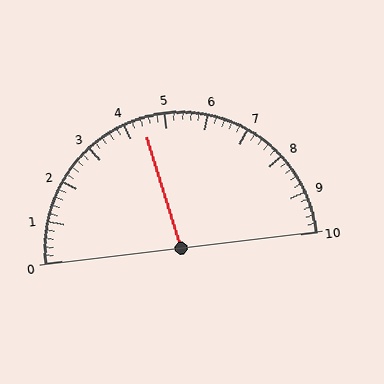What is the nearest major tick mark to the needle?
The nearest major tick mark is 4.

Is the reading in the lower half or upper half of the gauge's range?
The reading is in the lower half of the range (0 to 10).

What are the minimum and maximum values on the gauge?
The gauge ranges from 0 to 10.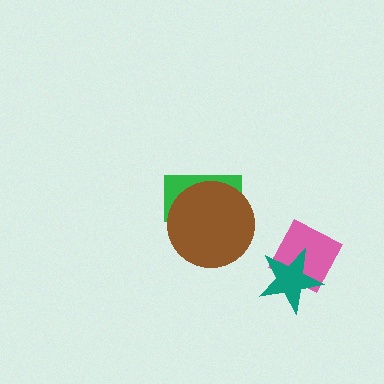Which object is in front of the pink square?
The teal star is in front of the pink square.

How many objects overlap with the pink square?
1 object overlaps with the pink square.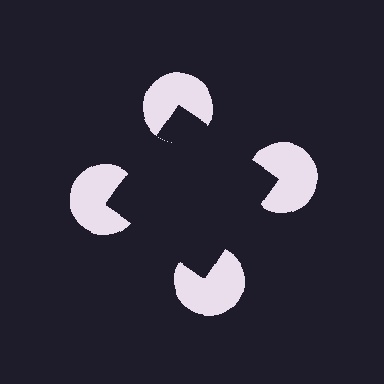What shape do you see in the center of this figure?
An illusory square — its edges are inferred from the aligned wedge cuts in the pac-man discs, not physically drawn.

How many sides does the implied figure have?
4 sides.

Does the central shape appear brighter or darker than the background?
It typically appears slightly darker than the background, even though no actual brightness change is drawn.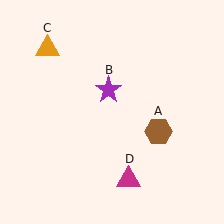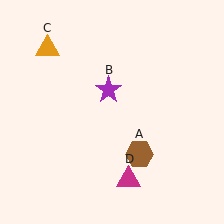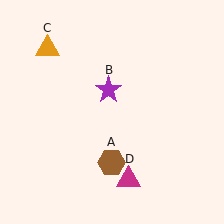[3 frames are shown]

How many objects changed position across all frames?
1 object changed position: brown hexagon (object A).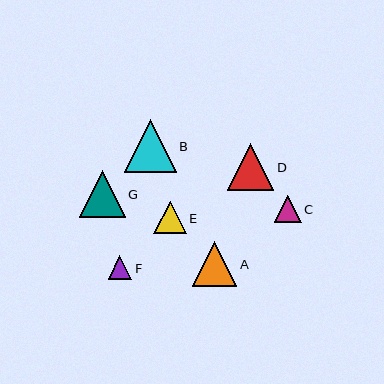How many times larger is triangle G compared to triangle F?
Triangle G is approximately 1.9 times the size of triangle F.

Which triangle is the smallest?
Triangle F is the smallest with a size of approximately 24 pixels.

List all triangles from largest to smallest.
From largest to smallest: B, D, G, A, E, C, F.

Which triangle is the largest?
Triangle B is the largest with a size of approximately 52 pixels.